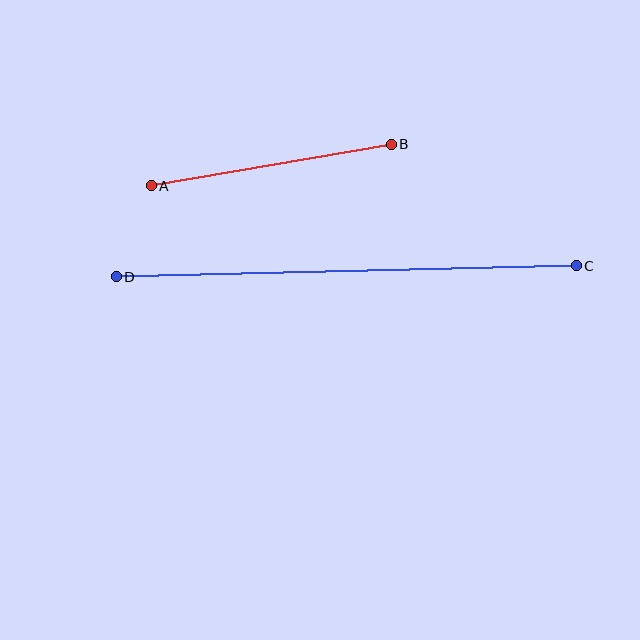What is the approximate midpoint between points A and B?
The midpoint is at approximately (271, 165) pixels.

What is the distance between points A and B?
The distance is approximately 244 pixels.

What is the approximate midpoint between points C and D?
The midpoint is at approximately (346, 271) pixels.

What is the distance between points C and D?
The distance is approximately 460 pixels.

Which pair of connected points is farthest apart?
Points C and D are farthest apart.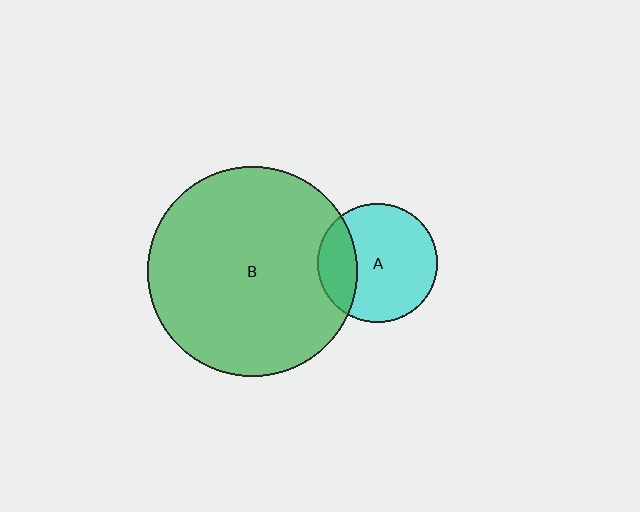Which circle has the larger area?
Circle B (green).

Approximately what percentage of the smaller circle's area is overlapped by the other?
Approximately 25%.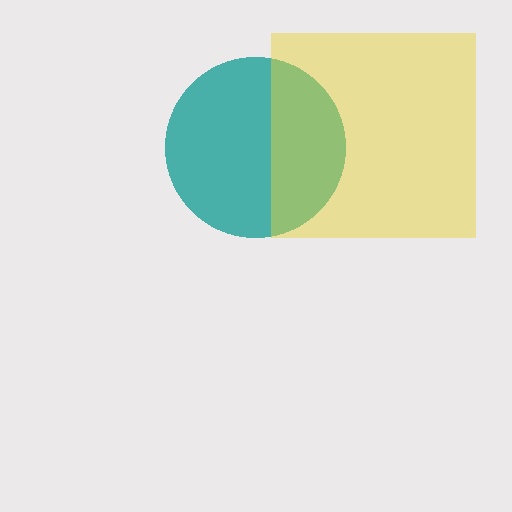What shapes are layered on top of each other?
The layered shapes are: a teal circle, a yellow square.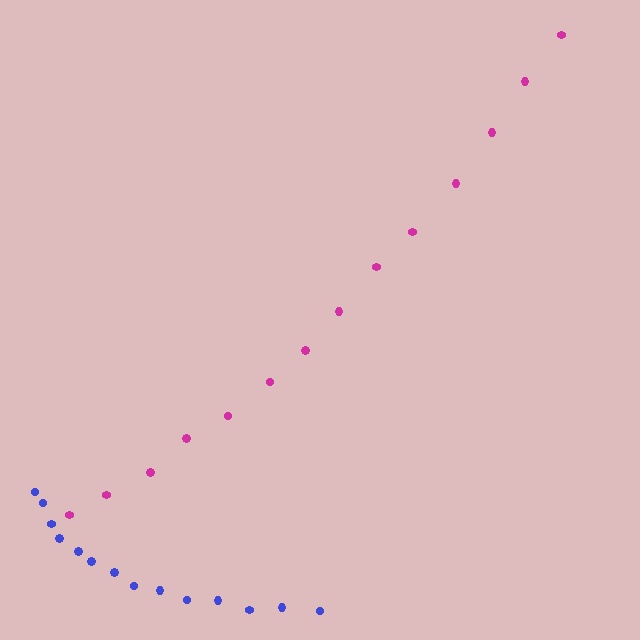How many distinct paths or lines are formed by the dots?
There are 2 distinct paths.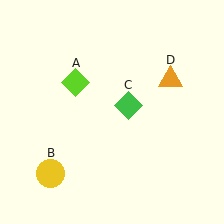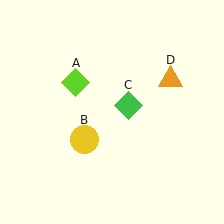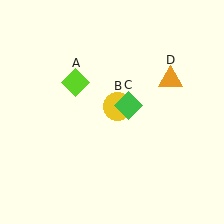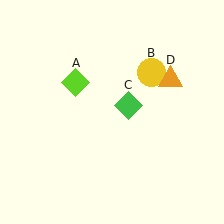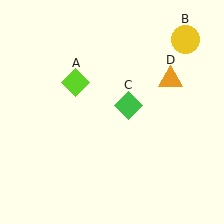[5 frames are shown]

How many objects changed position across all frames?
1 object changed position: yellow circle (object B).